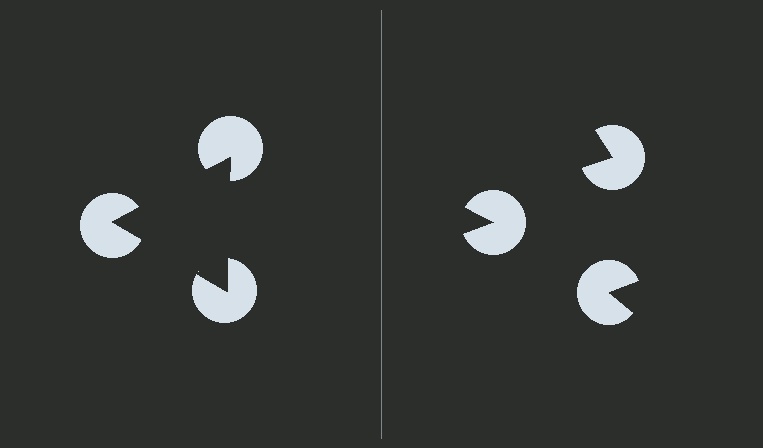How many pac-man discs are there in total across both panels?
6 — 3 on each side.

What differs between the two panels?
The pac-man discs are positioned identically on both sides; only the wedge orientations differ. On the left they align to a triangle; on the right they are misaligned.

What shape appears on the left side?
An illusory triangle.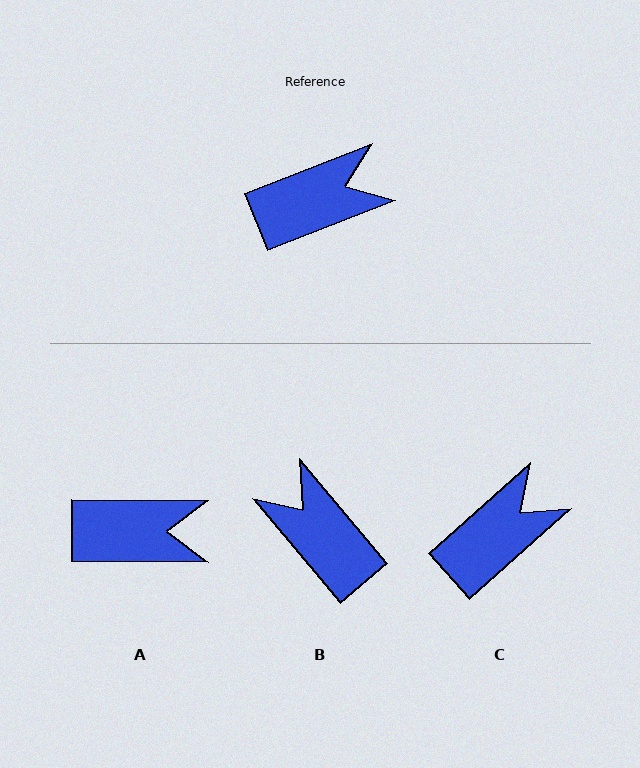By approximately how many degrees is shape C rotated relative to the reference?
Approximately 20 degrees counter-clockwise.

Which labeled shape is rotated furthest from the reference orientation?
B, about 109 degrees away.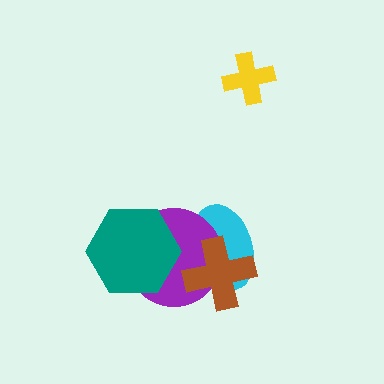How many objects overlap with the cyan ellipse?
2 objects overlap with the cyan ellipse.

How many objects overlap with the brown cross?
2 objects overlap with the brown cross.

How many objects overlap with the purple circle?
3 objects overlap with the purple circle.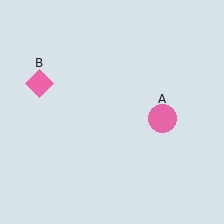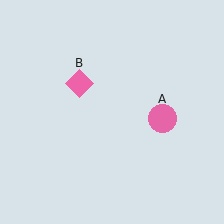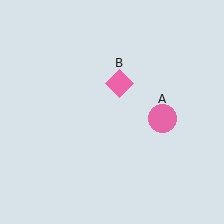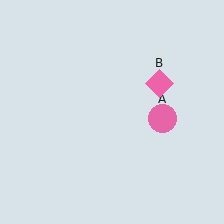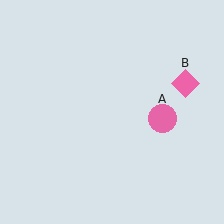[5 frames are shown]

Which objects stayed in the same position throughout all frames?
Pink circle (object A) remained stationary.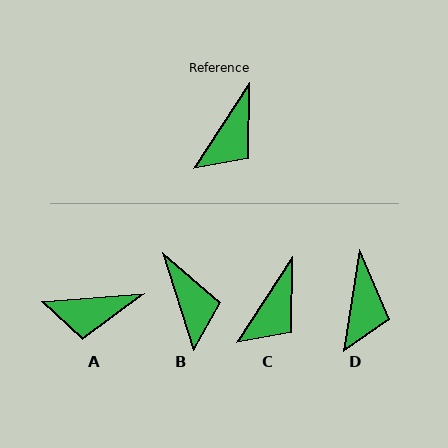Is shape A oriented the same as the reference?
No, it is off by about 52 degrees.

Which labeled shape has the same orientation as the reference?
C.